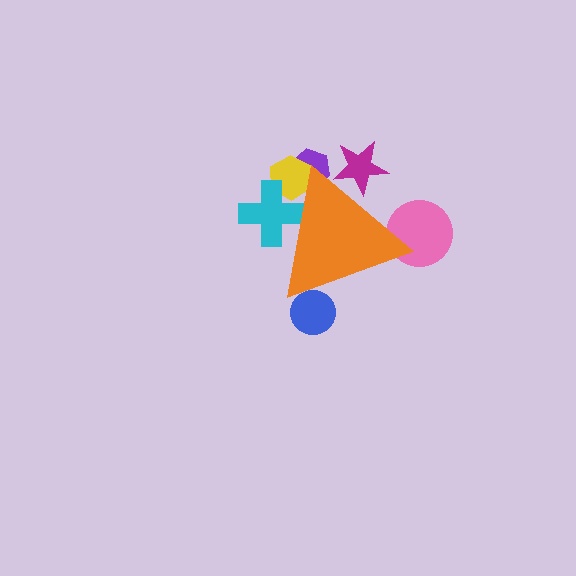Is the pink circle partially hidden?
Yes, the pink circle is partially hidden behind the orange triangle.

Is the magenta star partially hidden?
Yes, the magenta star is partially hidden behind the orange triangle.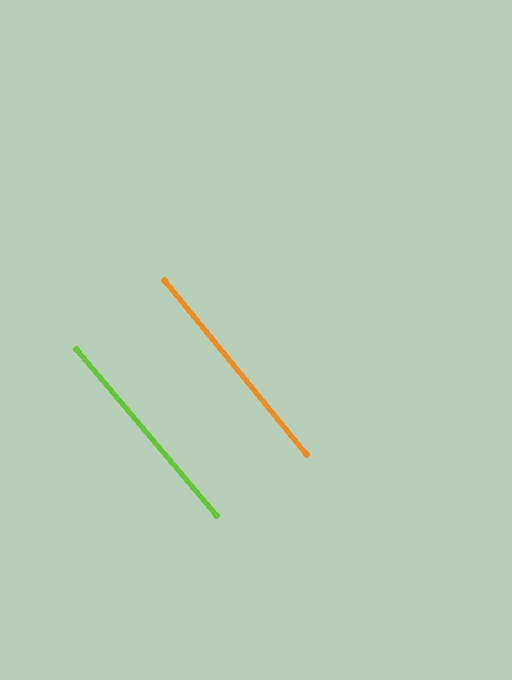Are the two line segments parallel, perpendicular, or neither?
Parallel — their directions differ by only 0.9°.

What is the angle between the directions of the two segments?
Approximately 1 degree.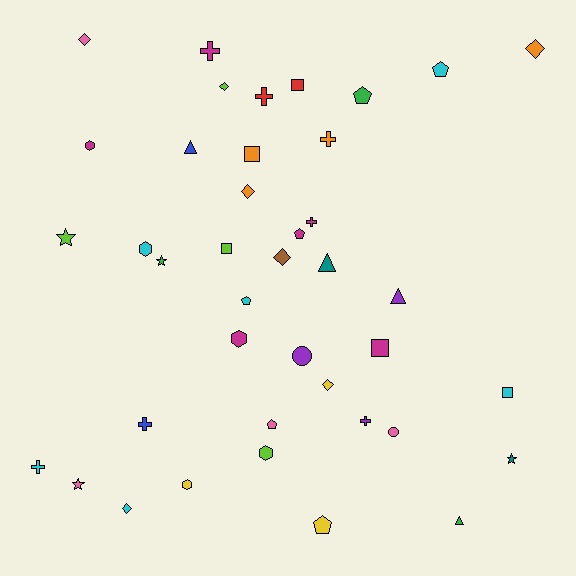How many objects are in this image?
There are 40 objects.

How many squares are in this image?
There are 5 squares.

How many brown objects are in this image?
There is 1 brown object.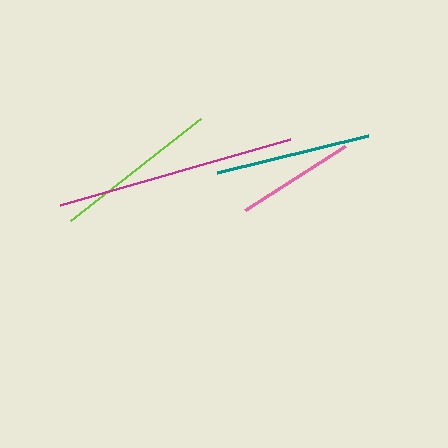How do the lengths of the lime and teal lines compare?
The lime and teal lines are approximately the same length.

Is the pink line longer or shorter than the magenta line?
The magenta line is longer than the pink line.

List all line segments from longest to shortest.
From longest to shortest: magenta, lime, teal, pink.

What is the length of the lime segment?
The lime segment is approximately 165 pixels long.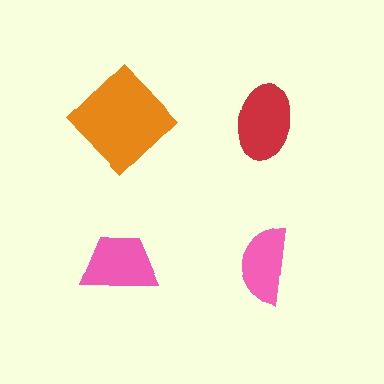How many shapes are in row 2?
2 shapes.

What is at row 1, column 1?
An orange diamond.